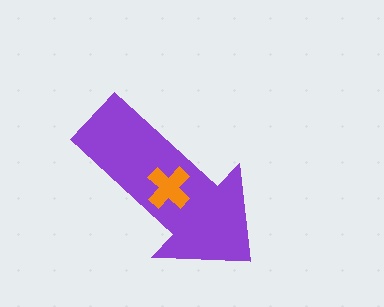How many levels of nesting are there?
2.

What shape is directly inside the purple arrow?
The orange cross.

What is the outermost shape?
The purple arrow.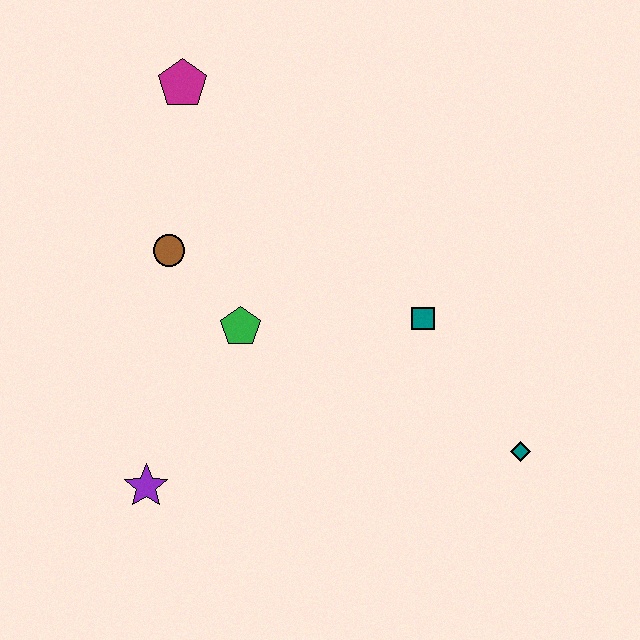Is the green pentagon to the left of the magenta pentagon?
No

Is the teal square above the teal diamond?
Yes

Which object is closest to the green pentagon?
The brown circle is closest to the green pentagon.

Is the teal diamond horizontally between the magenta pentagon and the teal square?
No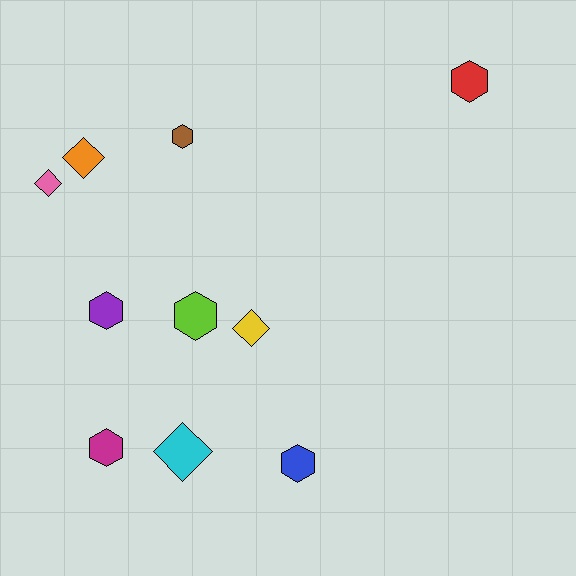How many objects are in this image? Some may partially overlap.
There are 10 objects.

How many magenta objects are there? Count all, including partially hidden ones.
There is 1 magenta object.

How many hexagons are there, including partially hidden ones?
There are 6 hexagons.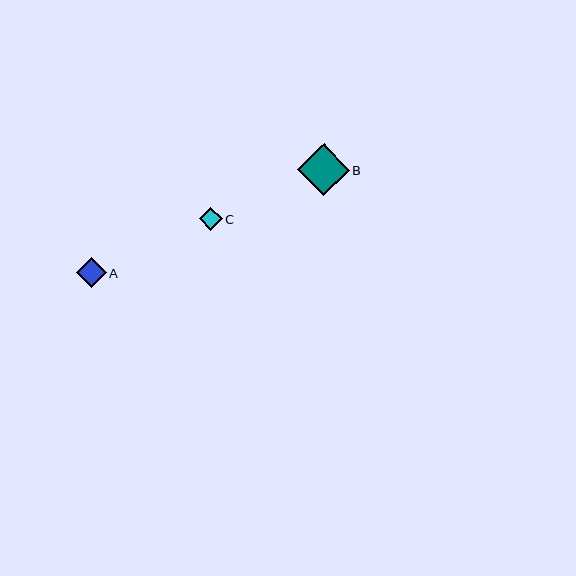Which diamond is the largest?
Diamond B is the largest with a size of approximately 52 pixels.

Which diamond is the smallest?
Diamond C is the smallest with a size of approximately 22 pixels.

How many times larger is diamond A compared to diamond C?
Diamond A is approximately 1.3 times the size of diamond C.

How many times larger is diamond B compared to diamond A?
Diamond B is approximately 1.7 times the size of diamond A.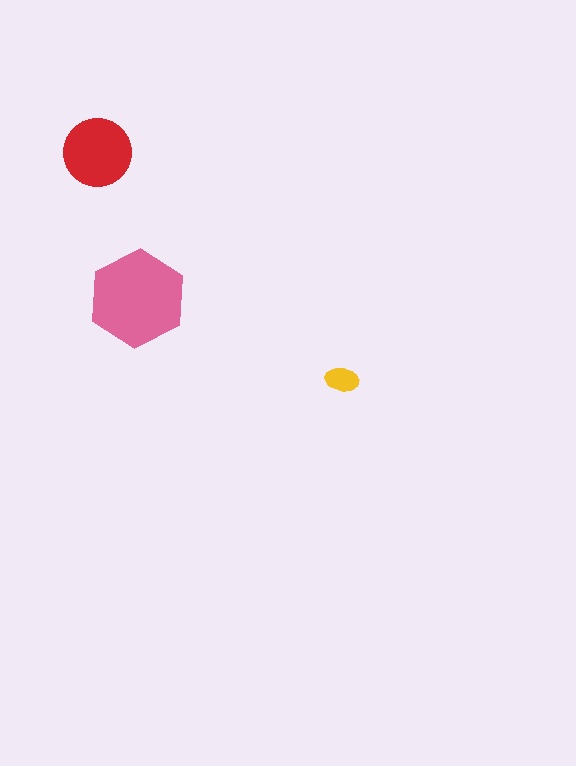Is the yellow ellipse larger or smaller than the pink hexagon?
Smaller.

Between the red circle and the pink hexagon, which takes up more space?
The pink hexagon.